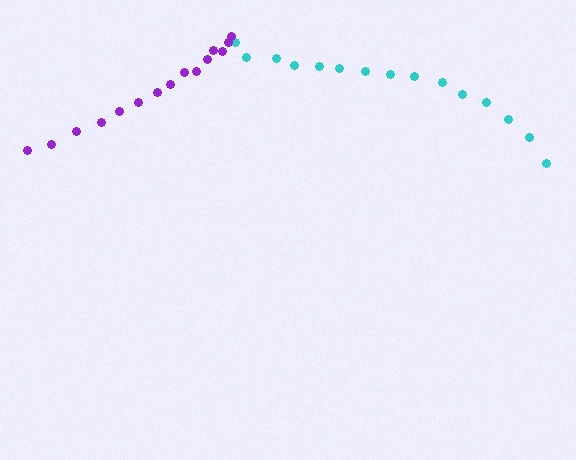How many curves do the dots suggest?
There are 2 distinct paths.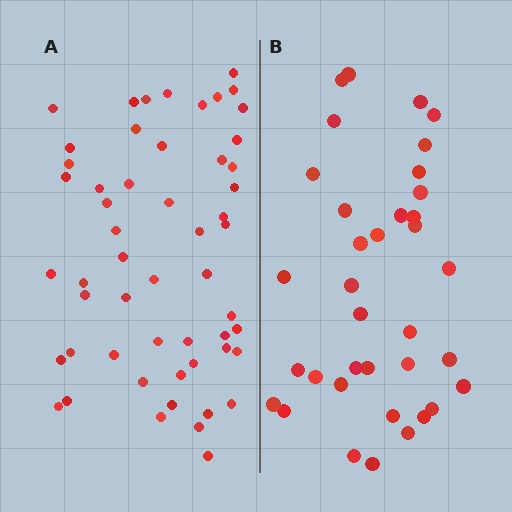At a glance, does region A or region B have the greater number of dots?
Region A (the left region) has more dots.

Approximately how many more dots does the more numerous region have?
Region A has approximately 20 more dots than region B.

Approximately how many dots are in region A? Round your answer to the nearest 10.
About 50 dots. (The exact count is 54, which rounds to 50.)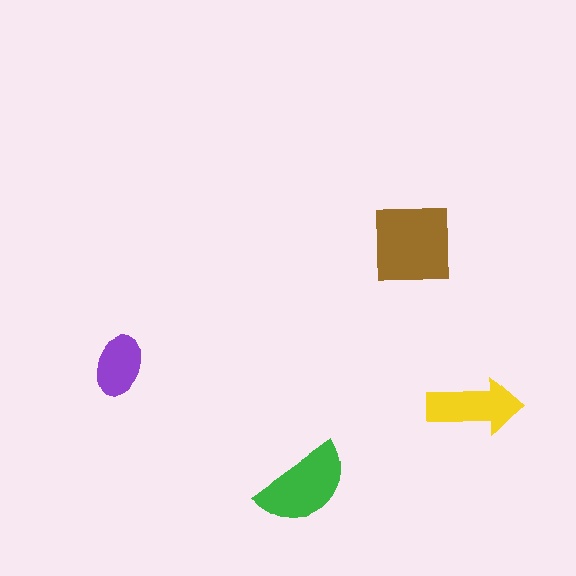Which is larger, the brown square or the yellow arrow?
The brown square.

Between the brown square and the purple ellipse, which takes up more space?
The brown square.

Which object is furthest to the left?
The purple ellipse is leftmost.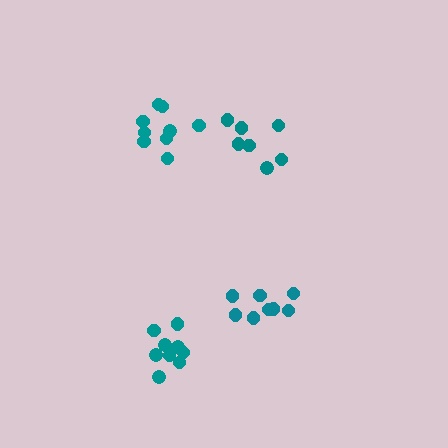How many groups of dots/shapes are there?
There are 4 groups.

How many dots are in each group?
Group 1: 7 dots, Group 2: 9 dots, Group 3: 9 dots, Group 4: 8 dots (33 total).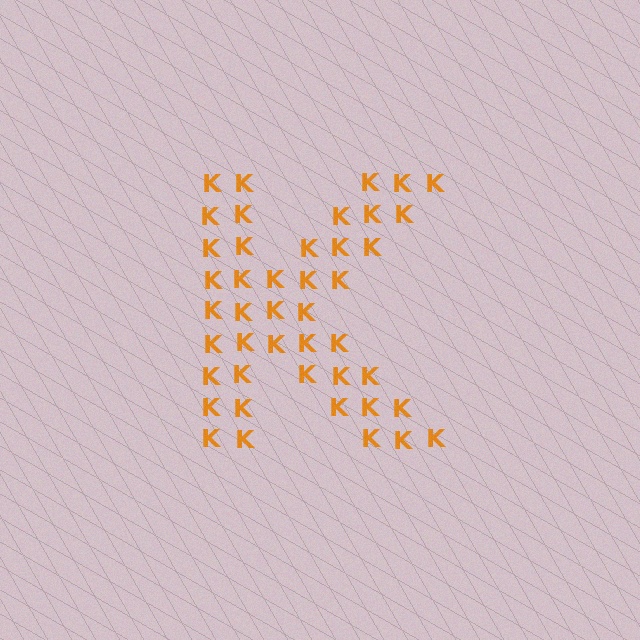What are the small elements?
The small elements are letter K's.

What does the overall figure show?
The overall figure shows the letter K.